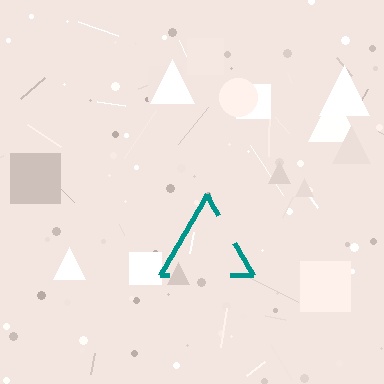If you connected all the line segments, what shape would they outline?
They would outline a triangle.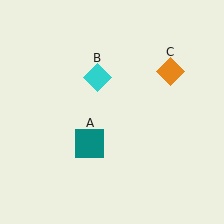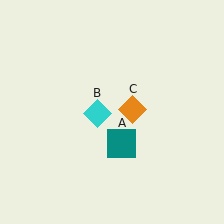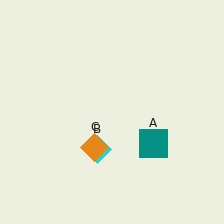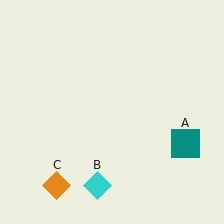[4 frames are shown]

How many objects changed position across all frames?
3 objects changed position: teal square (object A), cyan diamond (object B), orange diamond (object C).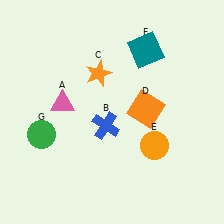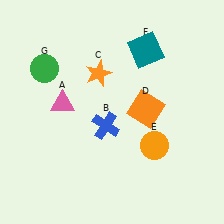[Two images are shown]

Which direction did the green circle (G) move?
The green circle (G) moved up.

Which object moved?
The green circle (G) moved up.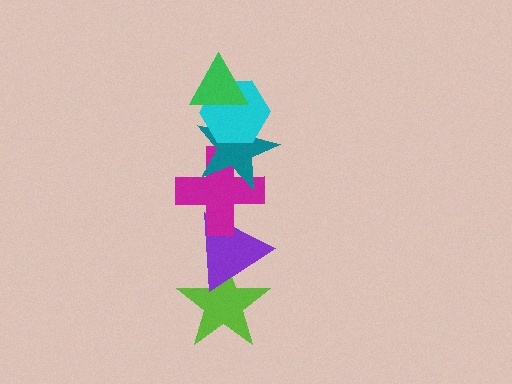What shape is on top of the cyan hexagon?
The green triangle is on top of the cyan hexagon.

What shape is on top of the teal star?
The cyan hexagon is on top of the teal star.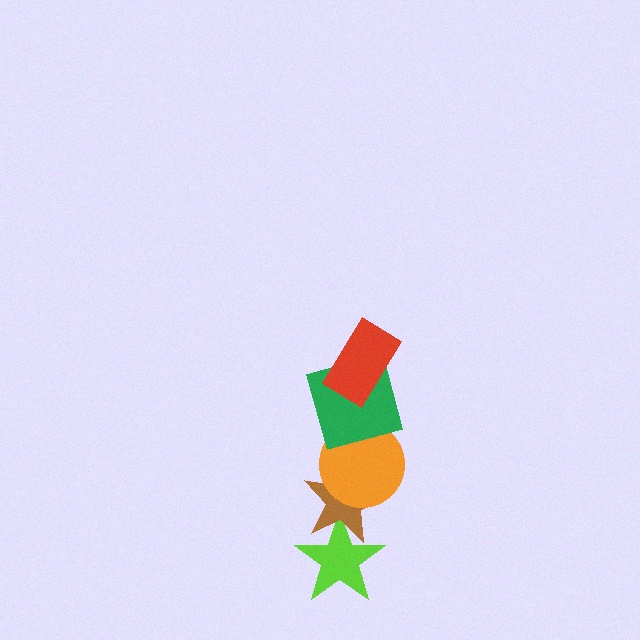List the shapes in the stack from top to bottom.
From top to bottom: the red rectangle, the green square, the orange circle, the brown star, the lime star.